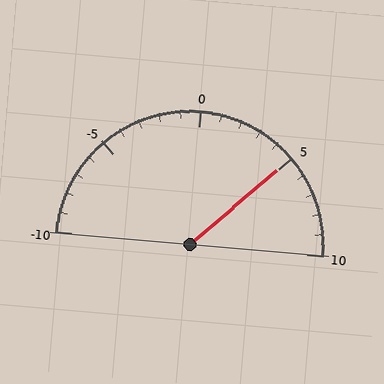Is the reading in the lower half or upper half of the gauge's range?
The reading is in the upper half of the range (-10 to 10).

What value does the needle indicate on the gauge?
The needle indicates approximately 5.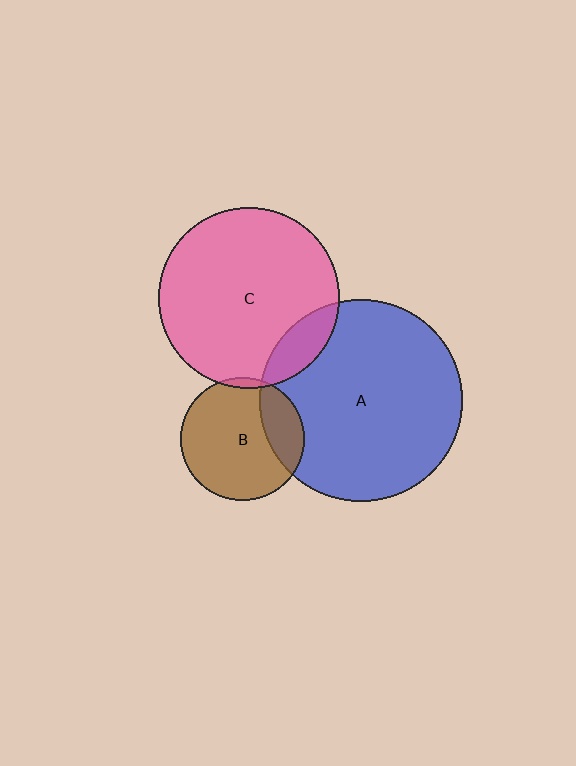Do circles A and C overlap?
Yes.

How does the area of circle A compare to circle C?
Approximately 1.3 times.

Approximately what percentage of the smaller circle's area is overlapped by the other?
Approximately 15%.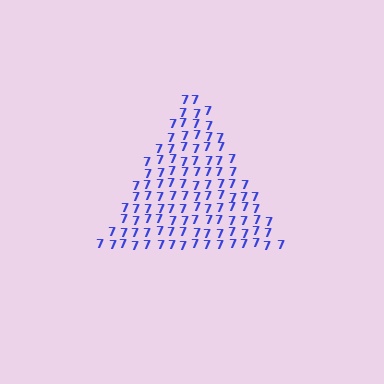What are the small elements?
The small elements are digit 7's.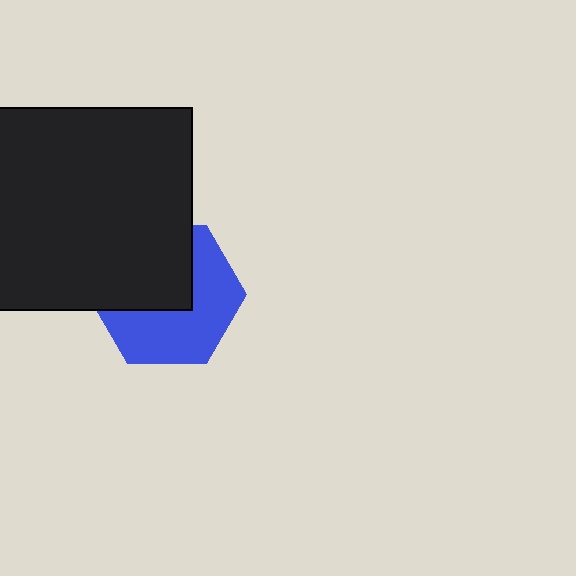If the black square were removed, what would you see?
You would see the complete blue hexagon.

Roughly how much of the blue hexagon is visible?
About half of it is visible (roughly 54%).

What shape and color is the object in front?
The object in front is a black square.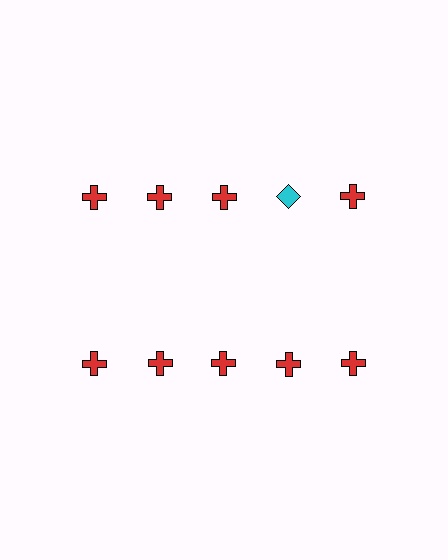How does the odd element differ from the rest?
It differs in both color (cyan instead of red) and shape (diamond instead of cross).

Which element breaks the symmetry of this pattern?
The cyan diamond in the top row, second from right column breaks the symmetry. All other shapes are red crosses.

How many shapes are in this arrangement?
There are 10 shapes arranged in a grid pattern.